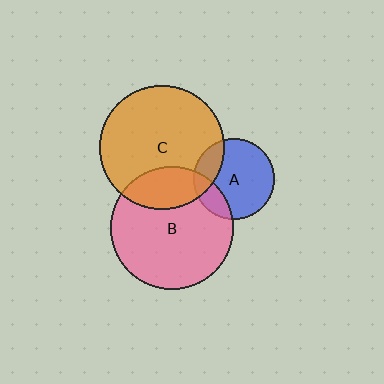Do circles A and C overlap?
Yes.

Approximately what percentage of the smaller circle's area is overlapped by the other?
Approximately 20%.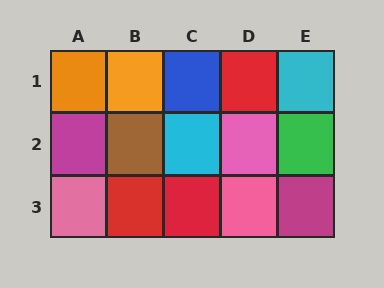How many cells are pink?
3 cells are pink.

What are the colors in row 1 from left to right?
Orange, orange, blue, red, cyan.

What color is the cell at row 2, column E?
Green.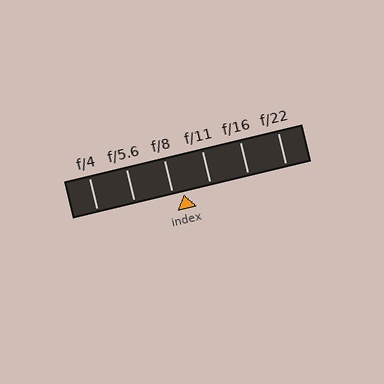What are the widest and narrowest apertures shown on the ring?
The widest aperture shown is f/4 and the narrowest is f/22.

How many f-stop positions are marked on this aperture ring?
There are 6 f-stop positions marked.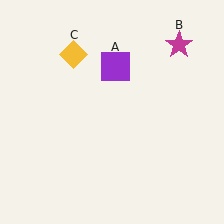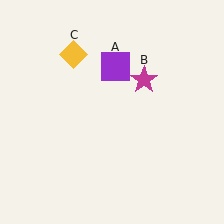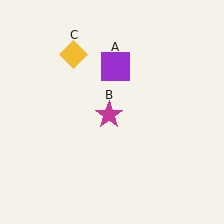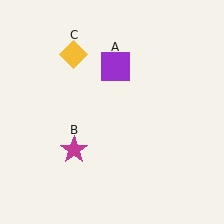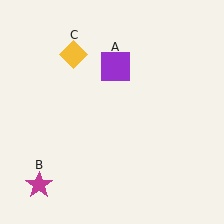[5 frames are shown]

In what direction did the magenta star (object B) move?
The magenta star (object B) moved down and to the left.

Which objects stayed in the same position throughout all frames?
Purple square (object A) and yellow diamond (object C) remained stationary.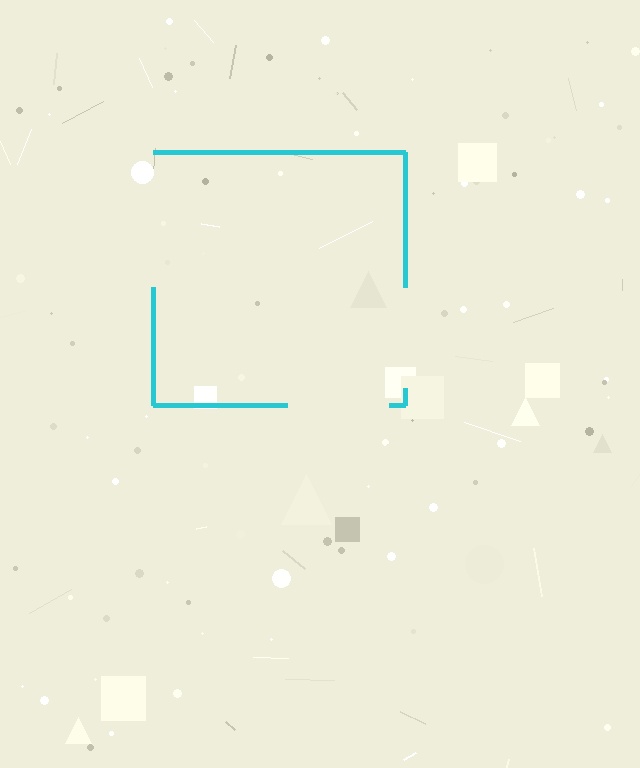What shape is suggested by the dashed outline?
The dashed outline suggests a square.